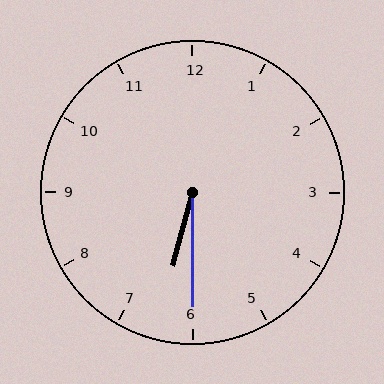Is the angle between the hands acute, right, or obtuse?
It is acute.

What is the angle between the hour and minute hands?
Approximately 15 degrees.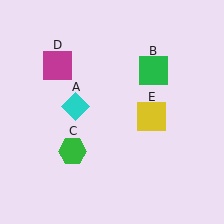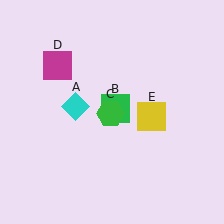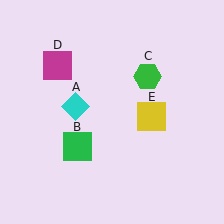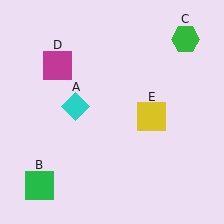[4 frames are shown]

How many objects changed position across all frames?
2 objects changed position: green square (object B), green hexagon (object C).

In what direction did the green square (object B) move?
The green square (object B) moved down and to the left.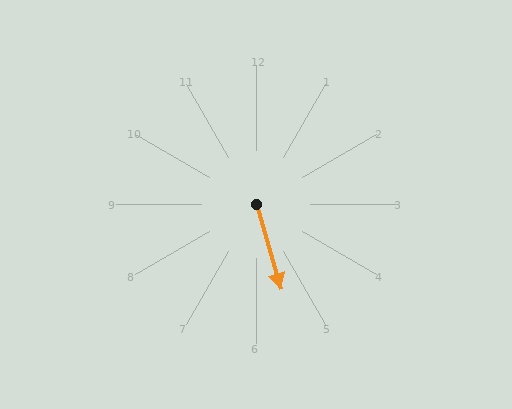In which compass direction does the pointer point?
South.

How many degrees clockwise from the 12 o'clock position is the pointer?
Approximately 163 degrees.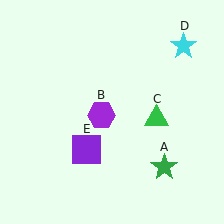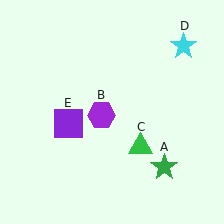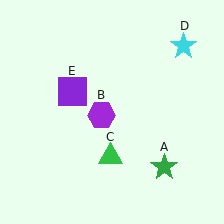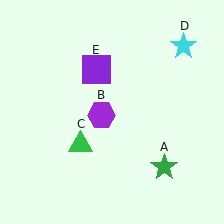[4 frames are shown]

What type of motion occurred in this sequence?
The green triangle (object C), purple square (object E) rotated clockwise around the center of the scene.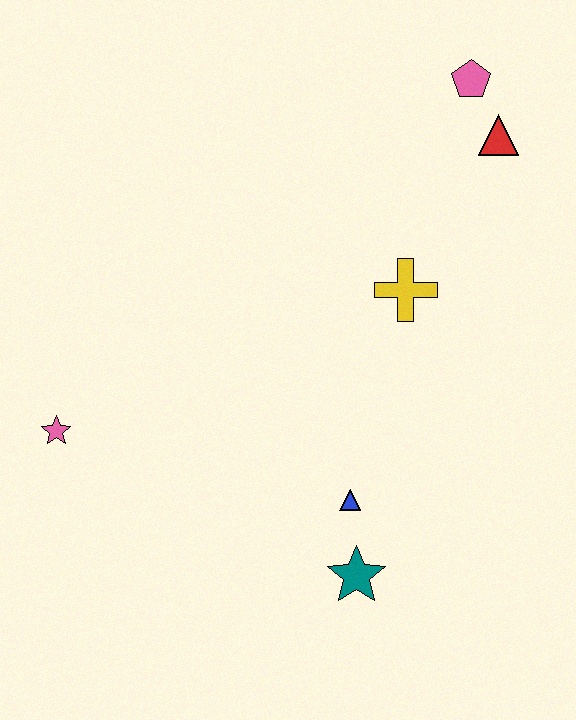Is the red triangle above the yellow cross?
Yes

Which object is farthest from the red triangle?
The pink star is farthest from the red triangle.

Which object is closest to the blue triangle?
The teal star is closest to the blue triangle.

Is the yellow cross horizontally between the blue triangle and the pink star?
No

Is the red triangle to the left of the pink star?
No